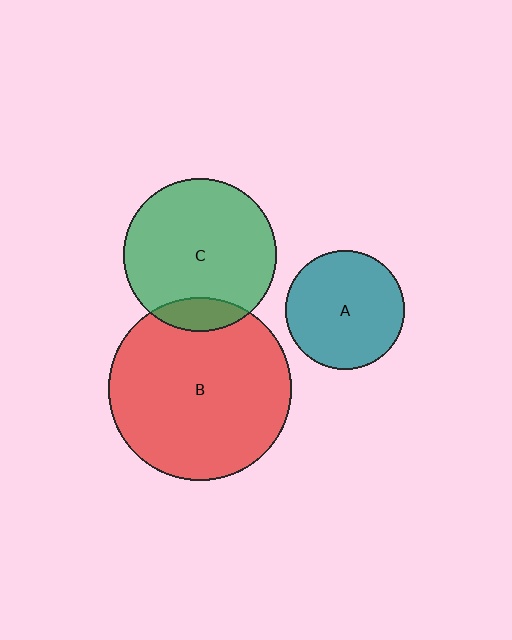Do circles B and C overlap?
Yes.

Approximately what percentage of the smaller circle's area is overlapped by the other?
Approximately 15%.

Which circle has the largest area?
Circle B (red).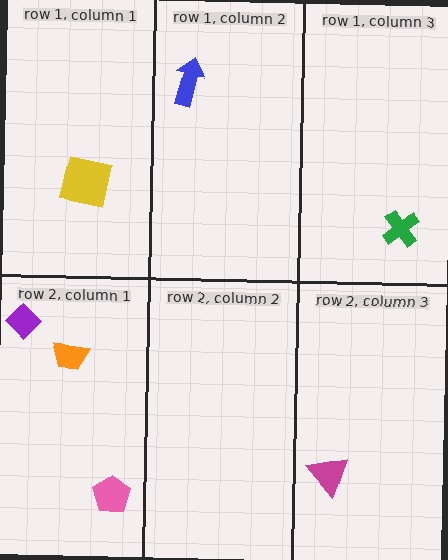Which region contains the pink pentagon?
The row 2, column 1 region.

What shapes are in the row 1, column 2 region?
The blue arrow.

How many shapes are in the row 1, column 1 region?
1.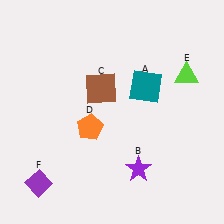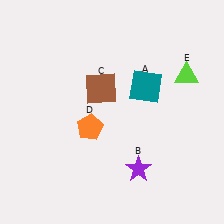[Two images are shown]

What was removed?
The purple diamond (F) was removed in Image 2.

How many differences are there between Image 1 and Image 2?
There is 1 difference between the two images.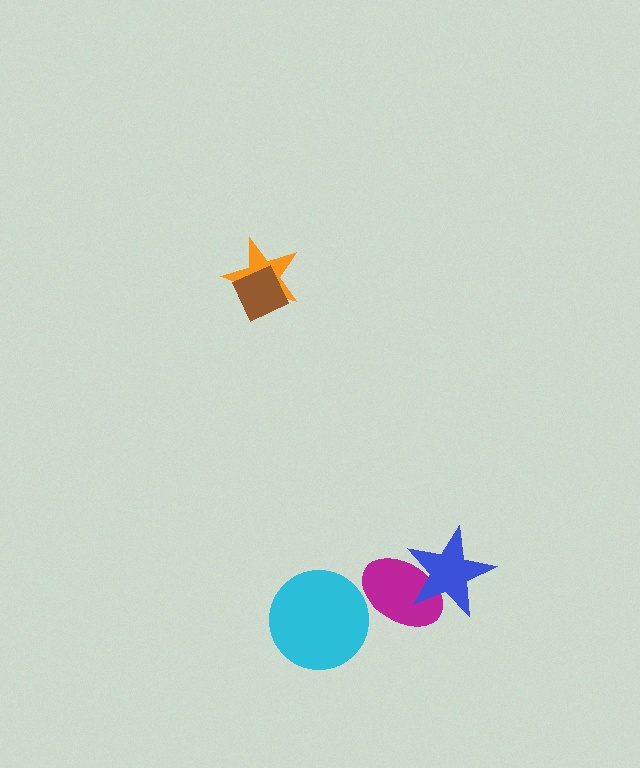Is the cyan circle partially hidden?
No, no other shape covers it.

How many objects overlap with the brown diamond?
1 object overlaps with the brown diamond.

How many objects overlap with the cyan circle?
0 objects overlap with the cyan circle.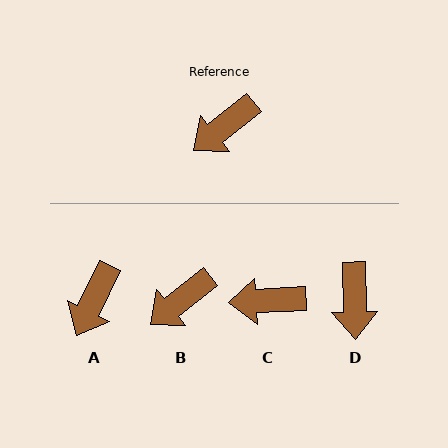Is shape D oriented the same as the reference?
No, it is off by about 52 degrees.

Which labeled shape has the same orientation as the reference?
B.